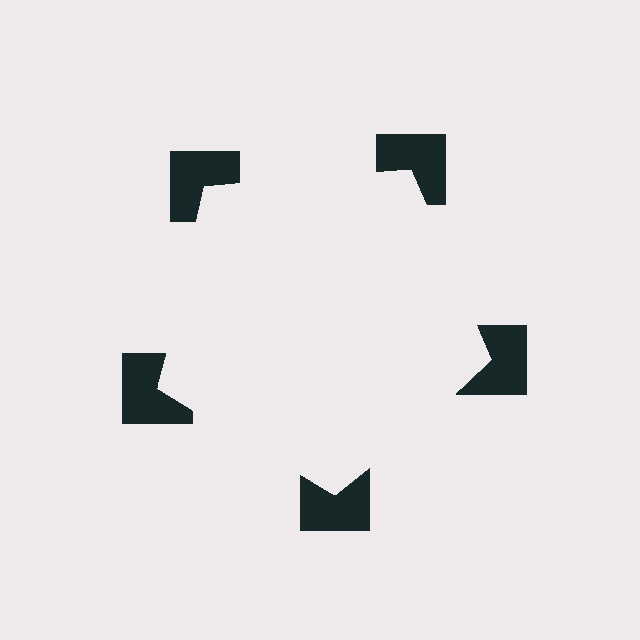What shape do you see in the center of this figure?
An illusory pentagon — its edges are inferred from the aligned wedge cuts in the notched squares, not physically drawn.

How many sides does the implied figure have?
5 sides.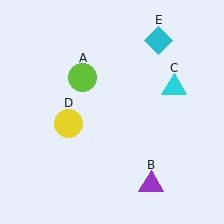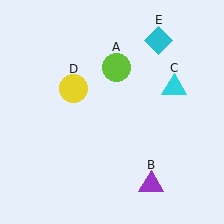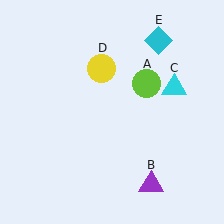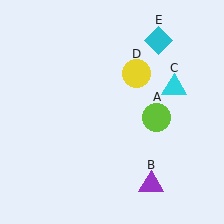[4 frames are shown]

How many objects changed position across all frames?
2 objects changed position: lime circle (object A), yellow circle (object D).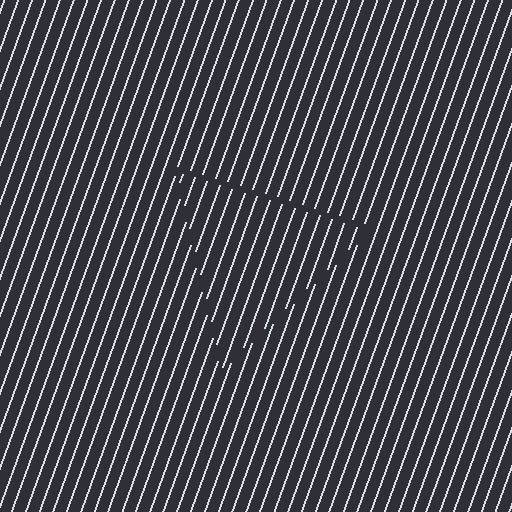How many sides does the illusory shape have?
3 sides — the line-ends trace a triangle.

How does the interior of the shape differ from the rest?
The interior of the shape contains the same grating, shifted by half a period — the contour is defined by the phase discontinuity where line-ends from the inner and outer gratings abut.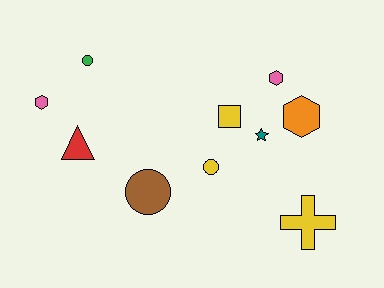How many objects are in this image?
There are 10 objects.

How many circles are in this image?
There are 3 circles.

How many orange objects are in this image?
There is 1 orange object.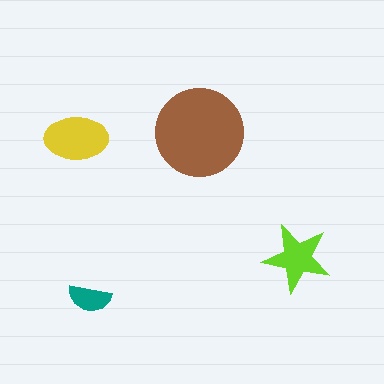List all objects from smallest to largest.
The teal semicircle, the lime star, the yellow ellipse, the brown circle.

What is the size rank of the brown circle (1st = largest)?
1st.